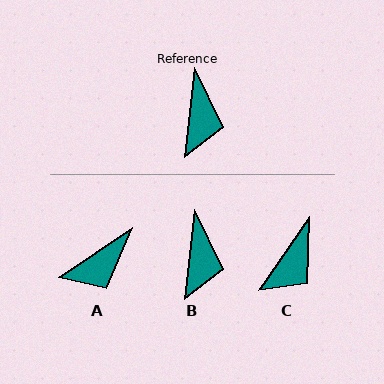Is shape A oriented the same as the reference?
No, it is off by about 50 degrees.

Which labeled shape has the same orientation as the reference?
B.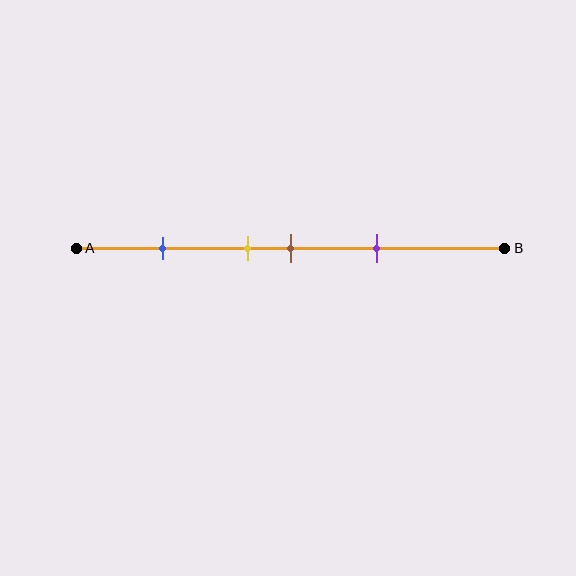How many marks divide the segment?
There are 4 marks dividing the segment.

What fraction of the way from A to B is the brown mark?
The brown mark is approximately 50% (0.5) of the way from A to B.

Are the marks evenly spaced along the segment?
No, the marks are not evenly spaced.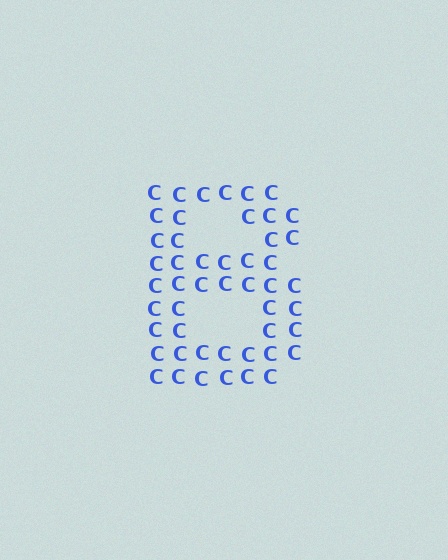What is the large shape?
The large shape is the letter B.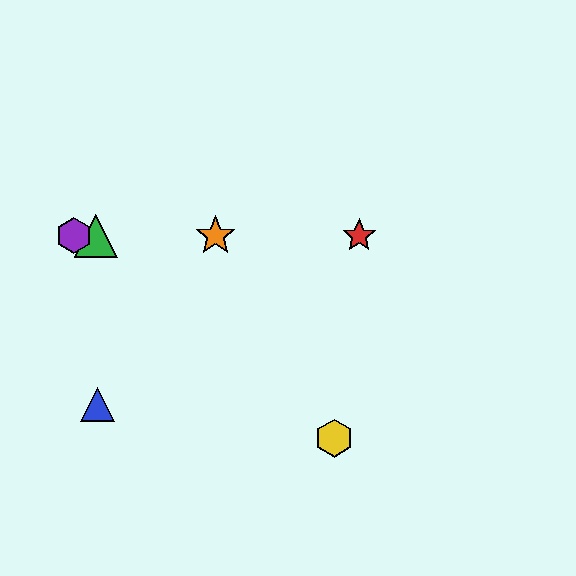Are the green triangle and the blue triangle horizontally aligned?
No, the green triangle is at y≈236 and the blue triangle is at y≈405.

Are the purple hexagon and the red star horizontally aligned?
Yes, both are at y≈236.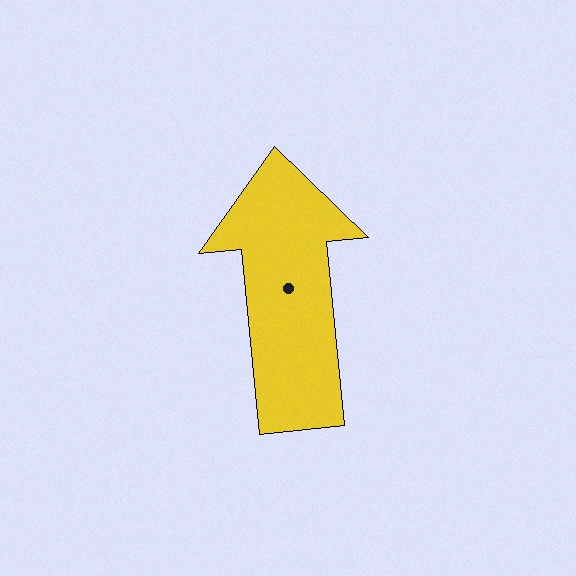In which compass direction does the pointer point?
North.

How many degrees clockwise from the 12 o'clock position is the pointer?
Approximately 354 degrees.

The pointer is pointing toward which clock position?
Roughly 12 o'clock.